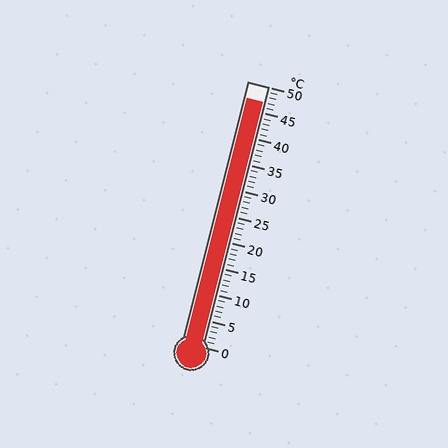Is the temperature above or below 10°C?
The temperature is above 10°C.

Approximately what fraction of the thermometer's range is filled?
The thermometer is filled to approximately 95% of its range.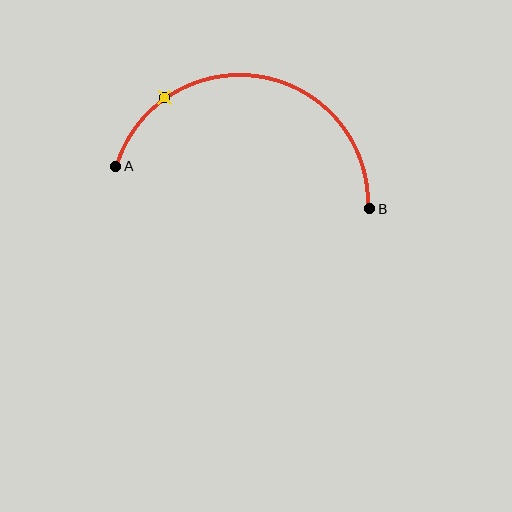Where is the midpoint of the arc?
The arc midpoint is the point on the curve farthest from the straight line joining A and B. It sits above that line.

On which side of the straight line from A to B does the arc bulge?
The arc bulges above the straight line connecting A and B.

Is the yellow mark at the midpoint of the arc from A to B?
No. The yellow mark lies on the arc but is closer to endpoint A. The arc midpoint would be at the point on the curve equidistant along the arc from both A and B.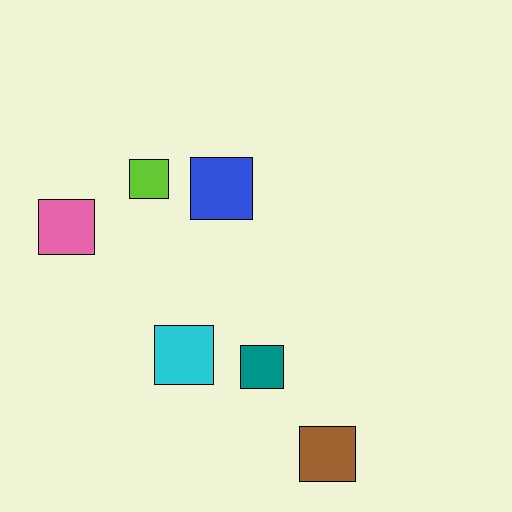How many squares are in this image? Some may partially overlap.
There are 6 squares.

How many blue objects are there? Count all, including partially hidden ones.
There is 1 blue object.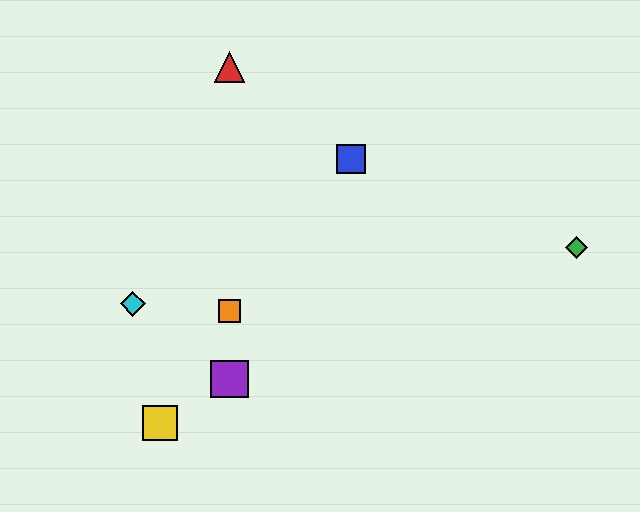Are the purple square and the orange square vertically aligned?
Yes, both are at x≈230.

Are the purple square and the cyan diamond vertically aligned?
No, the purple square is at x≈230 and the cyan diamond is at x≈133.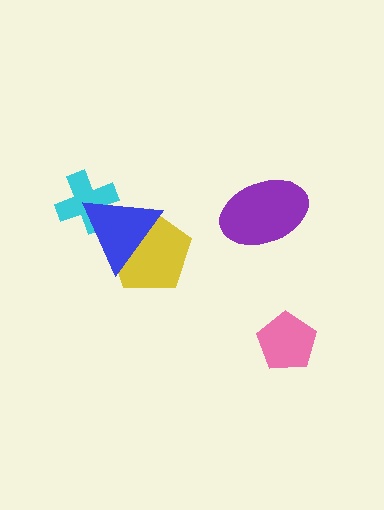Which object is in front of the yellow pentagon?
The blue triangle is in front of the yellow pentagon.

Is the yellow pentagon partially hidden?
Yes, it is partially covered by another shape.